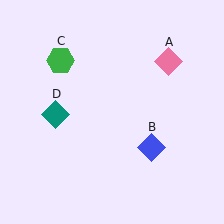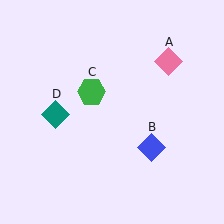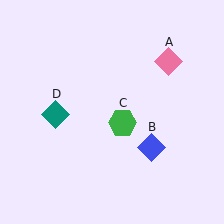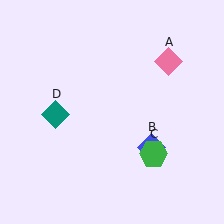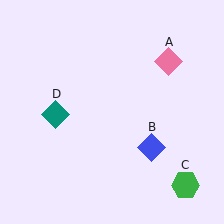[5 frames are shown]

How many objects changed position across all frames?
1 object changed position: green hexagon (object C).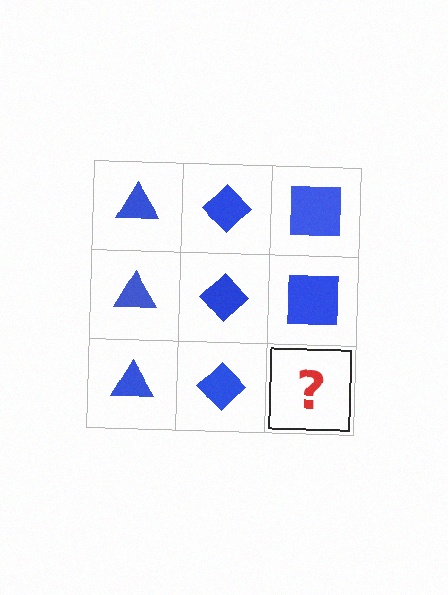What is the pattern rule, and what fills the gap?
The rule is that each column has a consistent shape. The gap should be filled with a blue square.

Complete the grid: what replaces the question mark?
The question mark should be replaced with a blue square.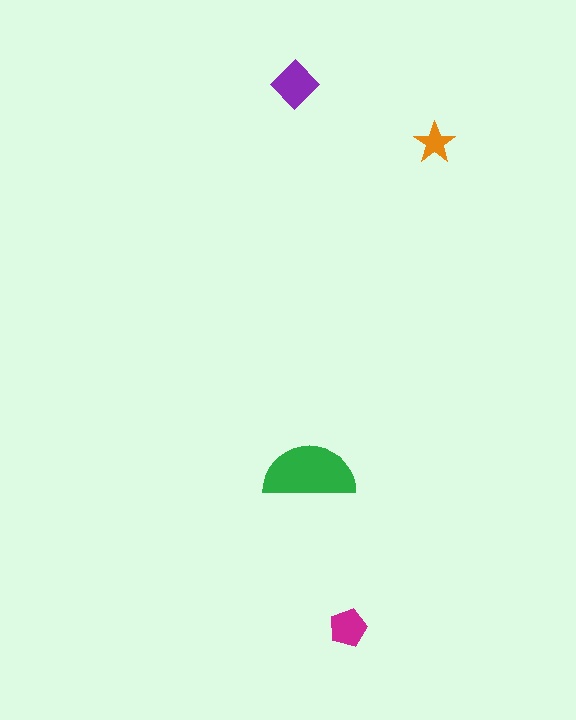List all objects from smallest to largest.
The orange star, the magenta pentagon, the purple diamond, the green semicircle.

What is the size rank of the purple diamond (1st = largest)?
2nd.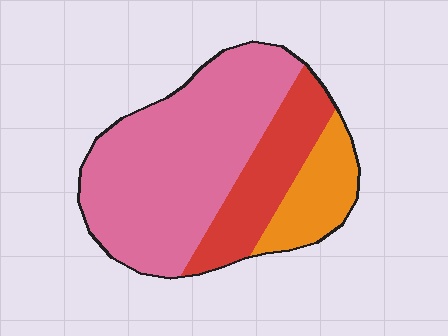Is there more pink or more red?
Pink.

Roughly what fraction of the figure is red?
Red covers 23% of the figure.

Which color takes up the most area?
Pink, at roughly 60%.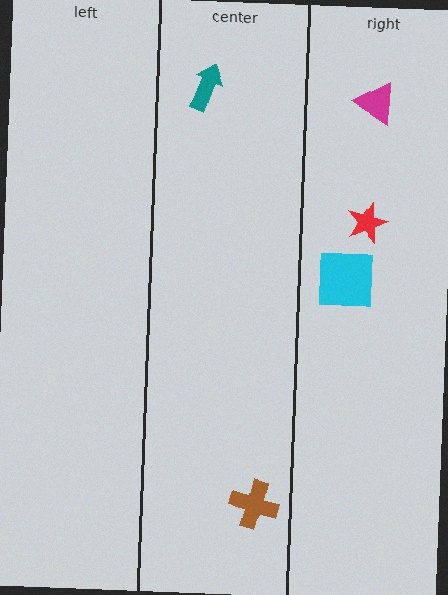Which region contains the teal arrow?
The center region.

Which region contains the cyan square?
The right region.